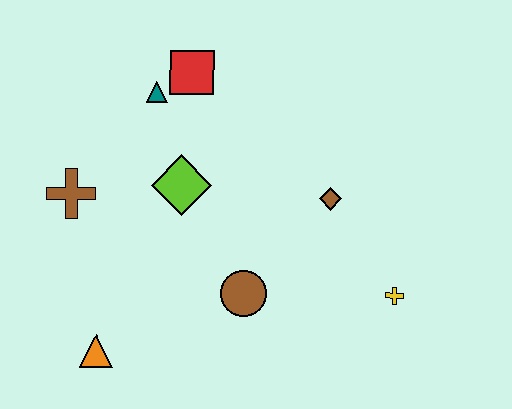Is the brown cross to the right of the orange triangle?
No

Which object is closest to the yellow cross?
The brown diamond is closest to the yellow cross.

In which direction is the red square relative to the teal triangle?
The red square is to the right of the teal triangle.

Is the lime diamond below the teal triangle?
Yes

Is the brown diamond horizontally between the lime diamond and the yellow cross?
Yes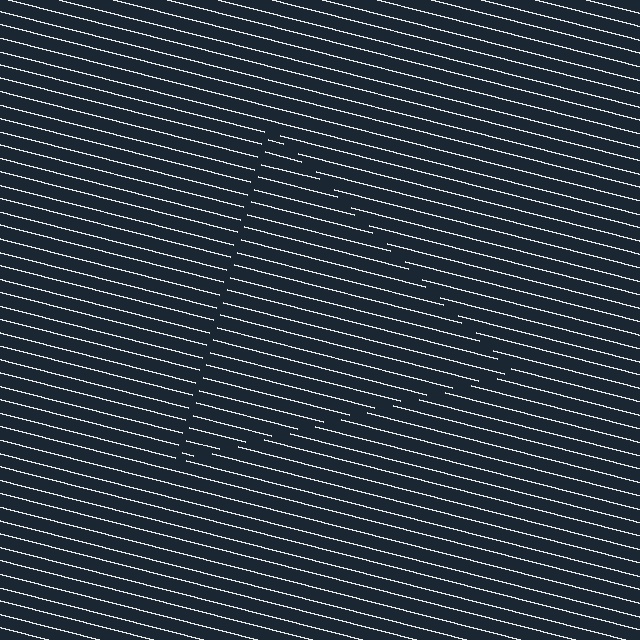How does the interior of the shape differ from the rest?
The interior of the shape contains the same grating, shifted by half a period — the contour is defined by the phase discontinuity where line-ends from the inner and outer gratings abut.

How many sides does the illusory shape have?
3 sides — the line-ends trace a triangle.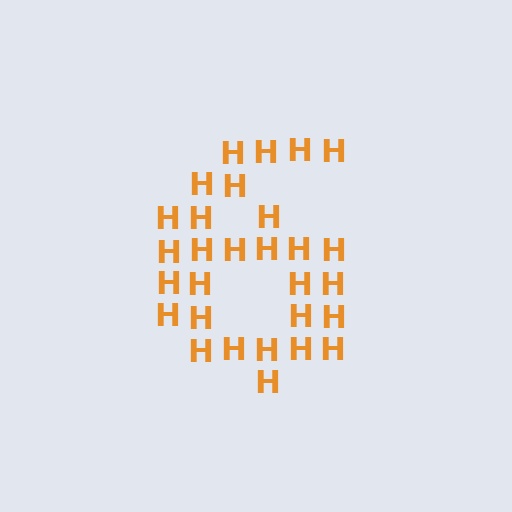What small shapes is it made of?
It is made of small letter H's.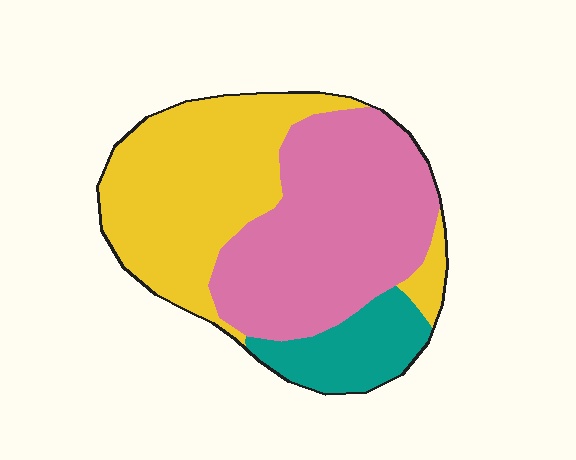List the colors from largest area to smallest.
From largest to smallest: pink, yellow, teal.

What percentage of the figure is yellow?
Yellow takes up about two fifths (2/5) of the figure.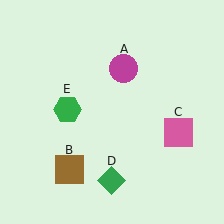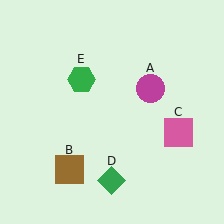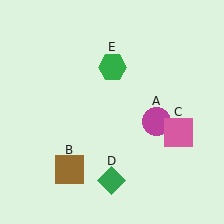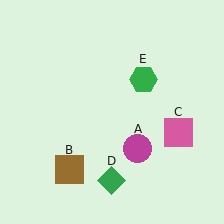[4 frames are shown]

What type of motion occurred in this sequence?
The magenta circle (object A), green hexagon (object E) rotated clockwise around the center of the scene.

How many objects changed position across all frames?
2 objects changed position: magenta circle (object A), green hexagon (object E).